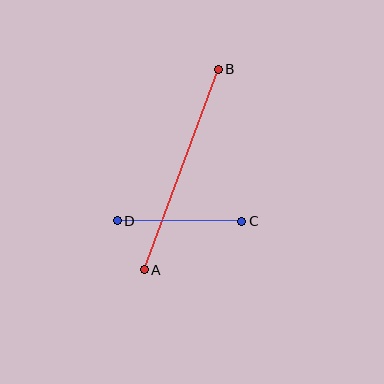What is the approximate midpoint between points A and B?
The midpoint is at approximately (181, 169) pixels.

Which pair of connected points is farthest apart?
Points A and B are farthest apart.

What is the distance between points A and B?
The distance is approximately 213 pixels.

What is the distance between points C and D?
The distance is approximately 124 pixels.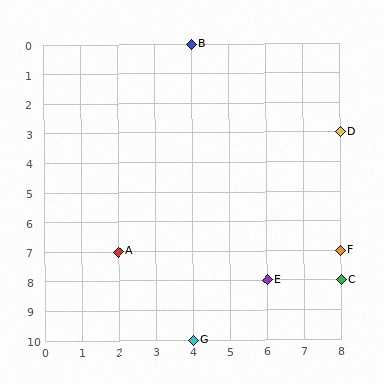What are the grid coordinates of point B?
Point B is at grid coordinates (4, 0).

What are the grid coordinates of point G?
Point G is at grid coordinates (4, 10).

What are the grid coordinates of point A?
Point A is at grid coordinates (2, 7).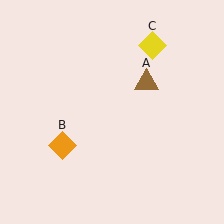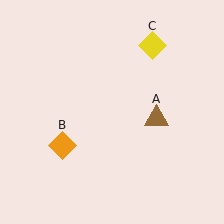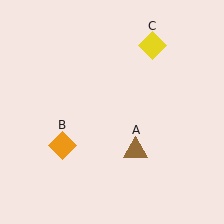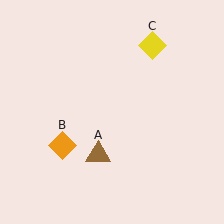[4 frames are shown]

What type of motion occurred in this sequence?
The brown triangle (object A) rotated clockwise around the center of the scene.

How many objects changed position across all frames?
1 object changed position: brown triangle (object A).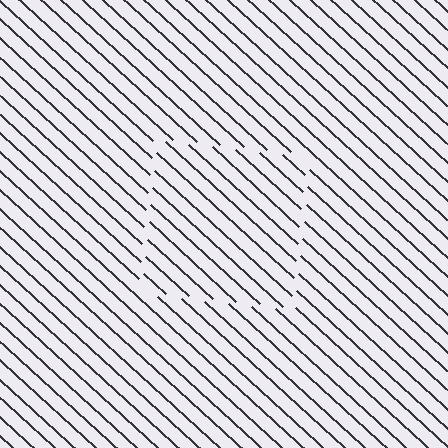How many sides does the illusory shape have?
4 sides — the line-ends trace a square.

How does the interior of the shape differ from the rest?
The interior of the shape contains the same grating, shifted by half a period — the contour is defined by the phase discontinuity where line-ends from the inner and outer gratings abut.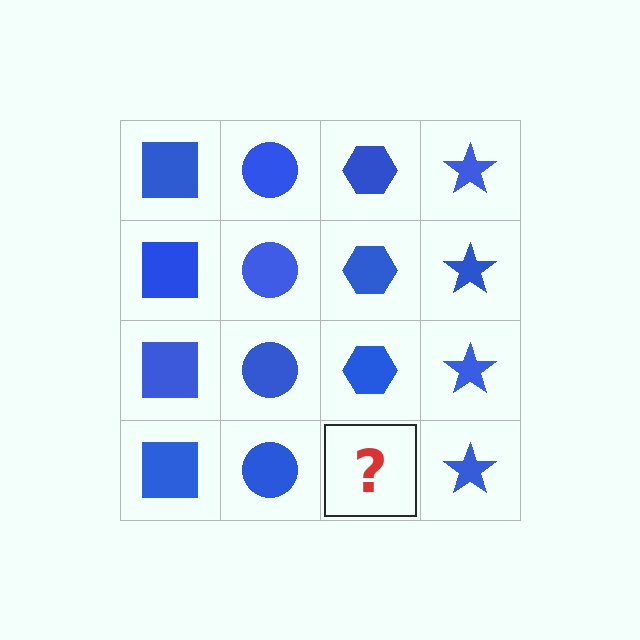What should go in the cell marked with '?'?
The missing cell should contain a blue hexagon.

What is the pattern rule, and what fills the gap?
The rule is that each column has a consistent shape. The gap should be filled with a blue hexagon.